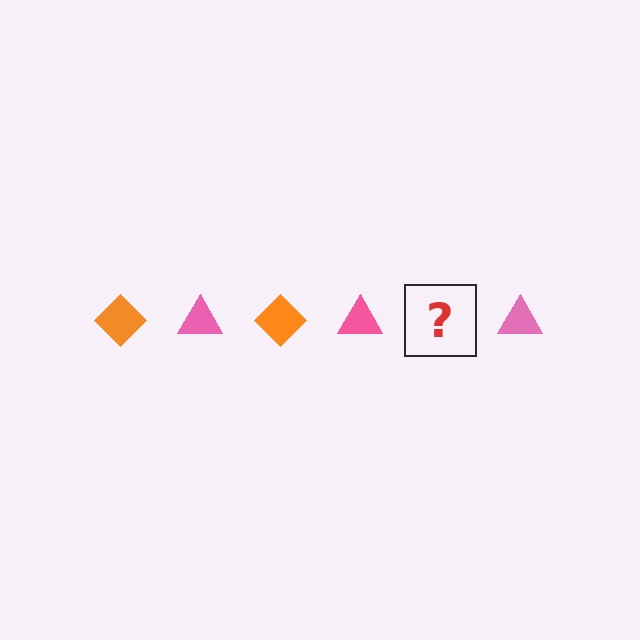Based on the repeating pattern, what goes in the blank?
The blank should be an orange diamond.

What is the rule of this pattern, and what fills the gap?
The rule is that the pattern alternates between orange diamond and pink triangle. The gap should be filled with an orange diamond.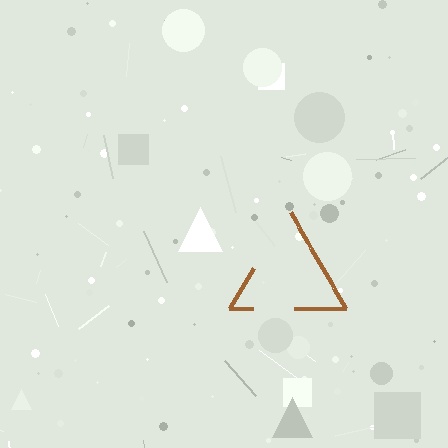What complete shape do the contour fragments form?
The contour fragments form a triangle.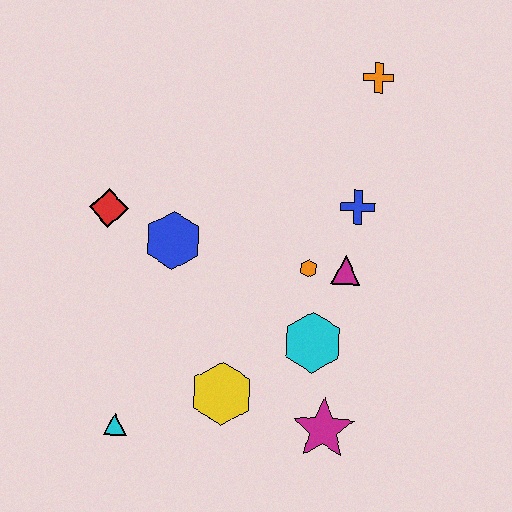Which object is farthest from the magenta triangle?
The cyan triangle is farthest from the magenta triangle.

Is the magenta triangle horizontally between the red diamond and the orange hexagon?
No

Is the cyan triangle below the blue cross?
Yes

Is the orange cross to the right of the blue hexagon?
Yes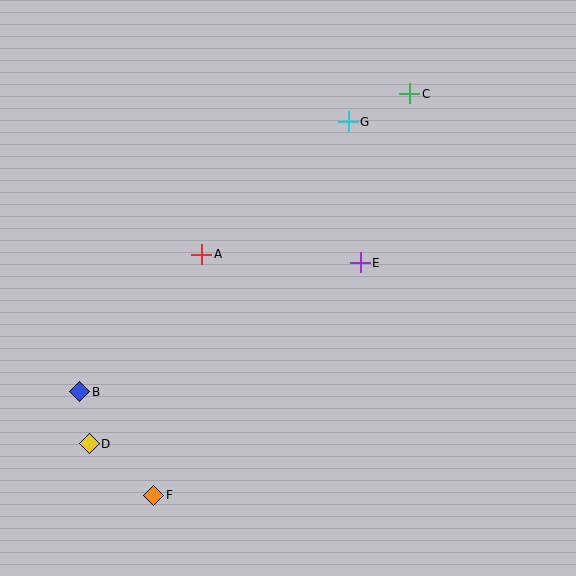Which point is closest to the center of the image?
Point E at (360, 263) is closest to the center.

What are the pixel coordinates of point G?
Point G is at (348, 122).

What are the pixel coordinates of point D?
Point D is at (89, 444).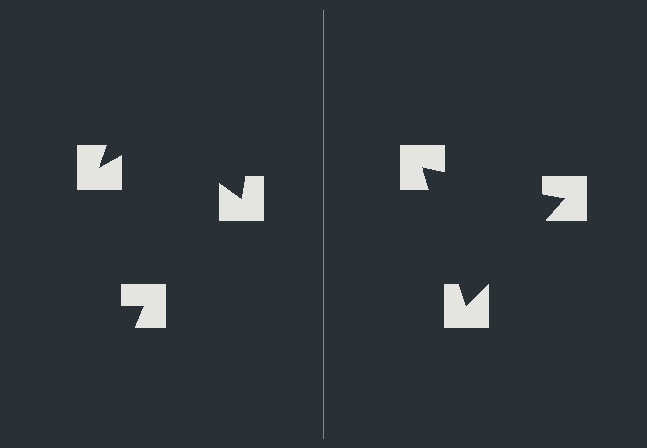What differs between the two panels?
The notched squares are positioned identically on both sides; only the wedge orientations differ. On the right they align to a triangle; on the left they are misaligned.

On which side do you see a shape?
An illusory triangle appears on the right side. On the left side the wedge cuts are rotated, so no coherent shape forms.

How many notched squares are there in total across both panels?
6 — 3 on each side.